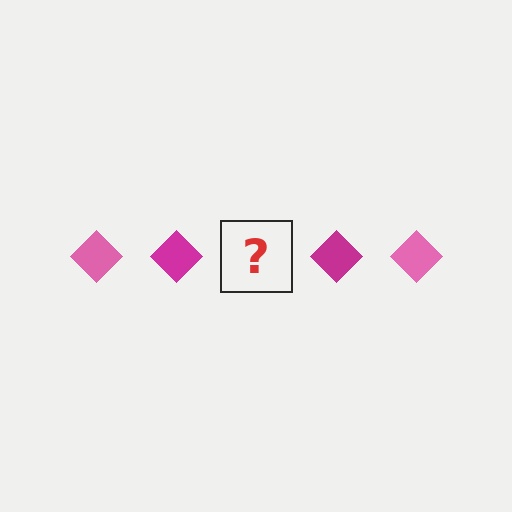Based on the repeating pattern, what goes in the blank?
The blank should be a pink diamond.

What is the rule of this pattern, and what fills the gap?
The rule is that the pattern cycles through pink, magenta diamonds. The gap should be filled with a pink diamond.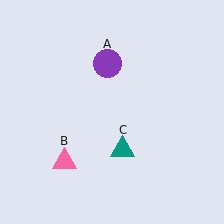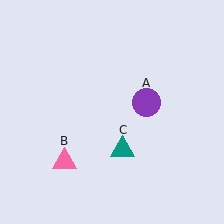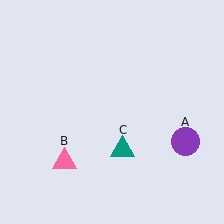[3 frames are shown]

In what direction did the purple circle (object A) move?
The purple circle (object A) moved down and to the right.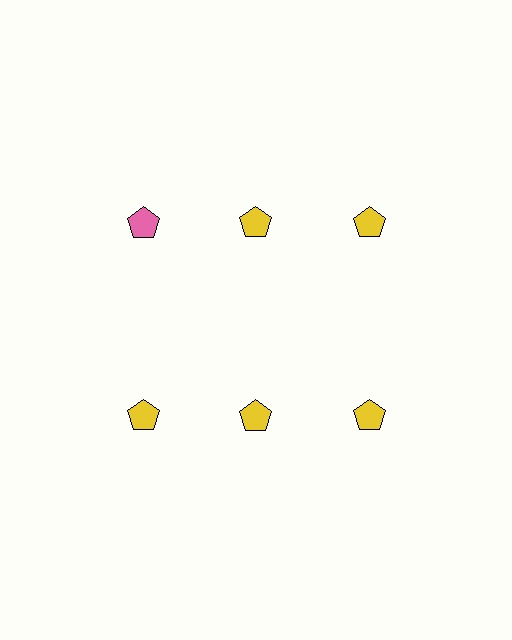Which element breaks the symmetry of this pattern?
The pink pentagon in the top row, leftmost column breaks the symmetry. All other shapes are yellow pentagons.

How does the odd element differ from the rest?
It has a different color: pink instead of yellow.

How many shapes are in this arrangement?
There are 6 shapes arranged in a grid pattern.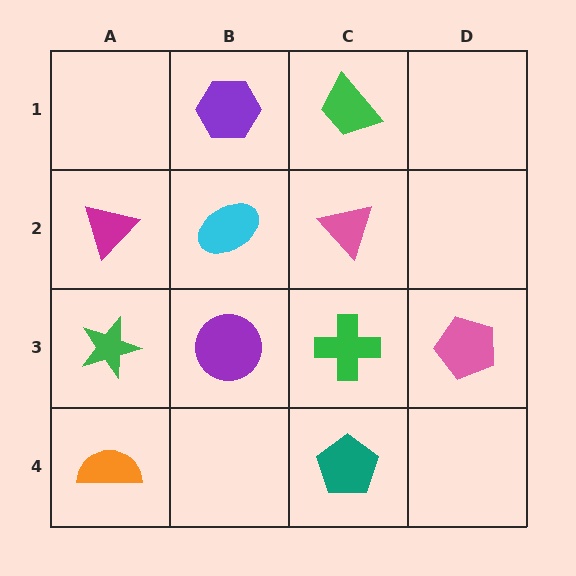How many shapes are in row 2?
3 shapes.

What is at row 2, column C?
A pink triangle.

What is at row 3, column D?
A pink pentagon.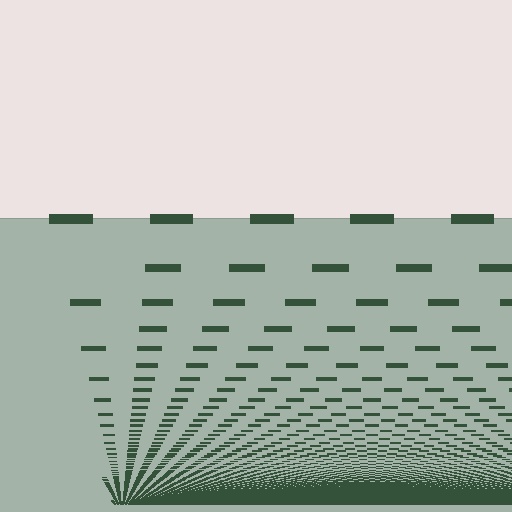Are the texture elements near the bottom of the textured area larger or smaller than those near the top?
Smaller. The gradient is inverted — elements near the bottom are smaller and denser.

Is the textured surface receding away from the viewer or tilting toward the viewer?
The surface appears to tilt toward the viewer. Texture elements get larger and sparser toward the top.